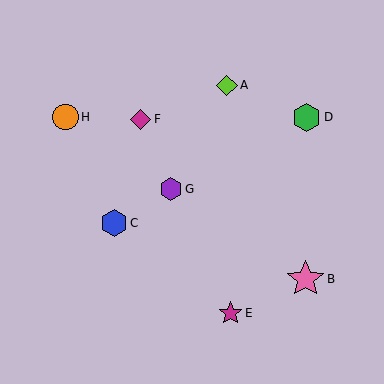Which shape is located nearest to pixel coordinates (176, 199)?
The purple hexagon (labeled G) at (171, 189) is nearest to that location.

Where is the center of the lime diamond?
The center of the lime diamond is at (227, 85).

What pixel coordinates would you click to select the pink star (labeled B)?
Click at (306, 279) to select the pink star B.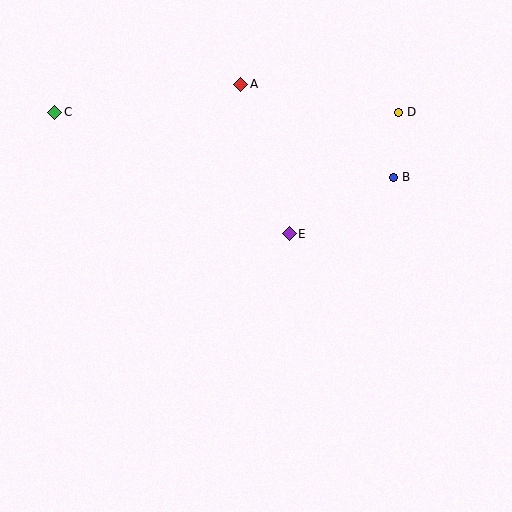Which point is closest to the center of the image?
Point E at (289, 234) is closest to the center.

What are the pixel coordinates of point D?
Point D is at (398, 112).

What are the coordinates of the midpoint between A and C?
The midpoint between A and C is at (148, 98).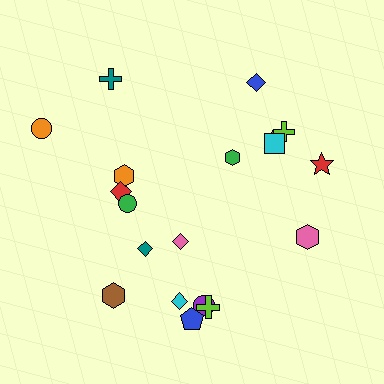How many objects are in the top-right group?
There are 7 objects.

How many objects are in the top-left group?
There are 5 objects.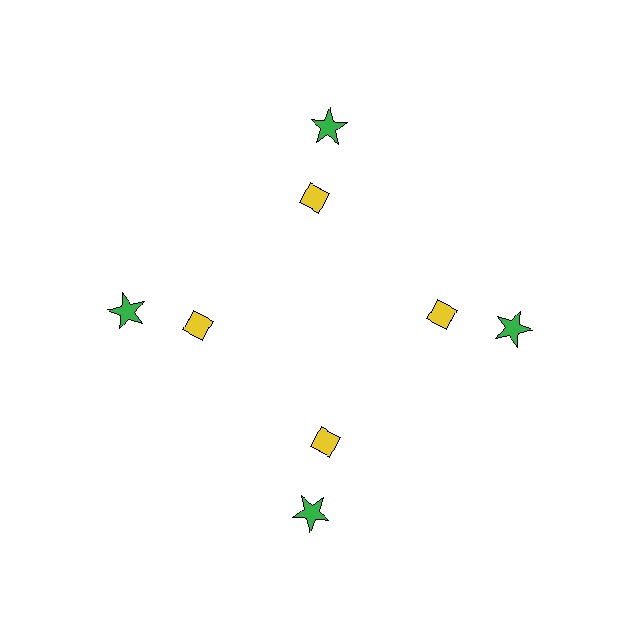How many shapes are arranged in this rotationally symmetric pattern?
There are 8 shapes, arranged in 4 groups of 2.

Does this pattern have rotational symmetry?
Yes, this pattern has 4-fold rotational symmetry. It looks the same after rotating 90 degrees around the center.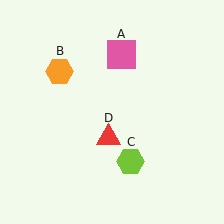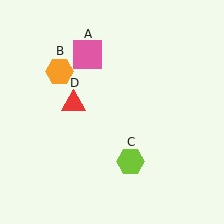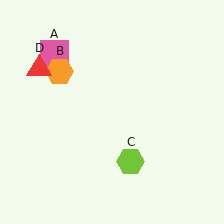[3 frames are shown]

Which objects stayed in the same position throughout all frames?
Orange hexagon (object B) and lime hexagon (object C) remained stationary.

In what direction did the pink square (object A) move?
The pink square (object A) moved left.